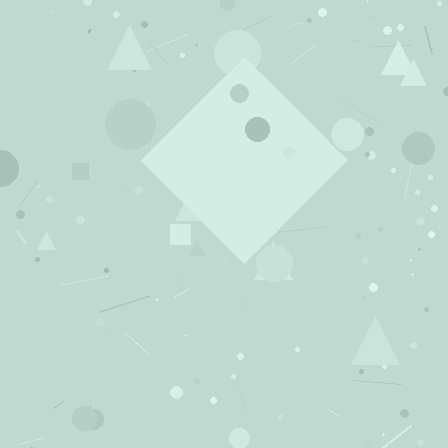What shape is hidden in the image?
A diamond is hidden in the image.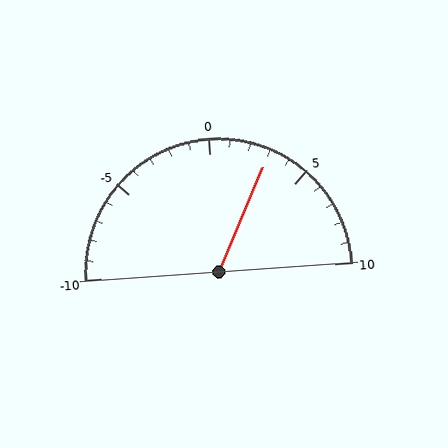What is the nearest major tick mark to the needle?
The nearest major tick mark is 5.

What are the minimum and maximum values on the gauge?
The gauge ranges from -10 to 10.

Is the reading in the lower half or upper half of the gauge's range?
The reading is in the upper half of the range (-10 to 10).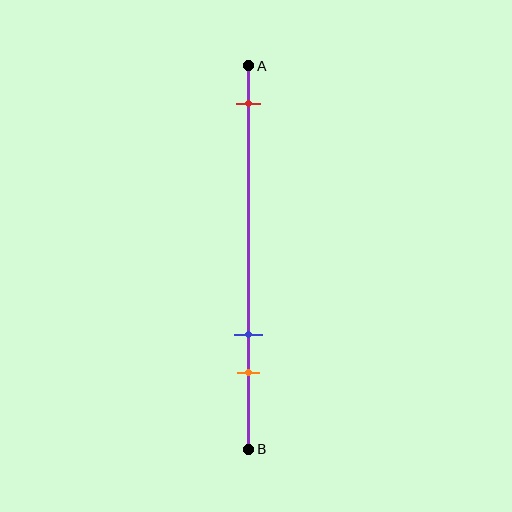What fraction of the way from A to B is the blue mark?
The blue mark is approximately 70% (0.7) of the way from A to B.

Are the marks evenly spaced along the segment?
No, the marks are not evenly spaced.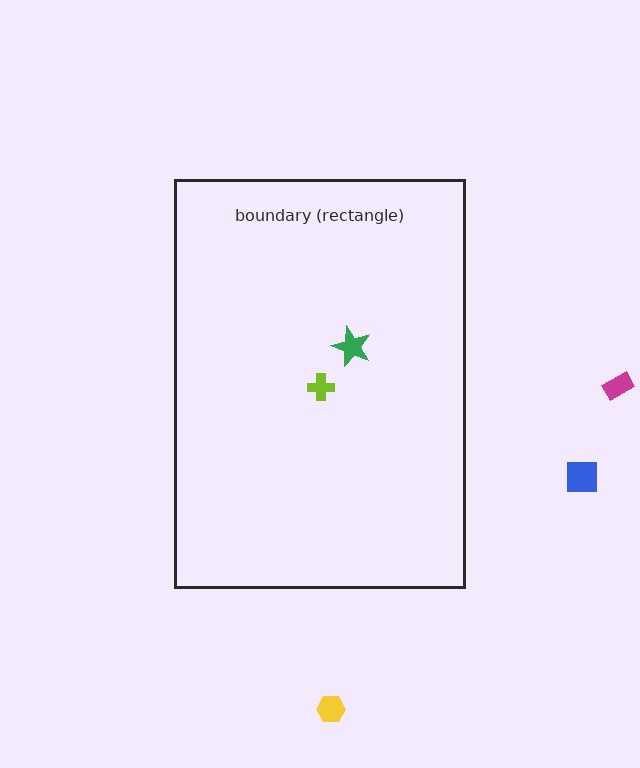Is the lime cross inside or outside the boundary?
Inside.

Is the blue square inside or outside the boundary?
Outside.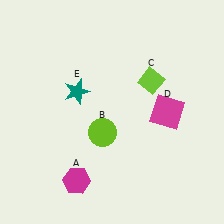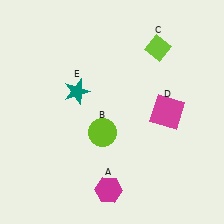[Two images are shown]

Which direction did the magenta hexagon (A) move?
The magenta hexagon (A) moved right.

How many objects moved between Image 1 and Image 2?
2 objects moved between the two images.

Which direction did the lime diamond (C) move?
The lime diamond (C) moved up.